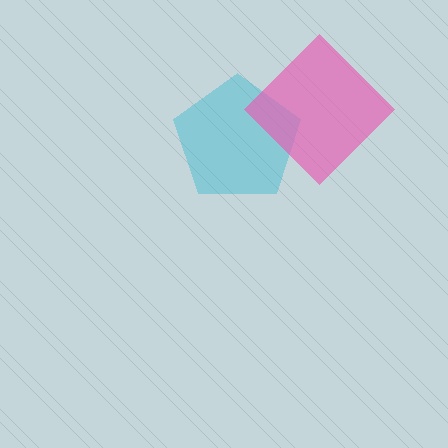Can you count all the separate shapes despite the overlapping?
Yes, there are 2 separate shapes.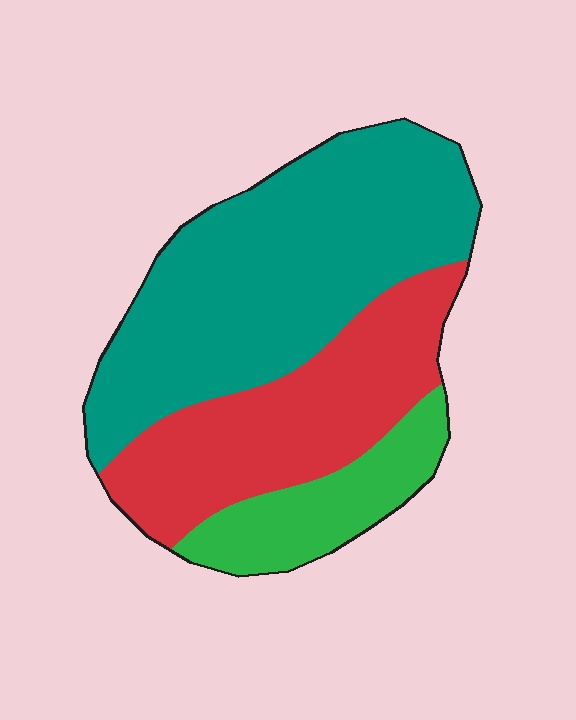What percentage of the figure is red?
Red takes up between a quarter and a half of the figure.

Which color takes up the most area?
Teal, at roughly 50%.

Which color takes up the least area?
Green, at roughly 15%.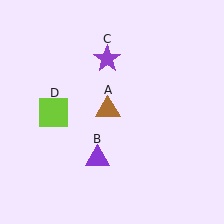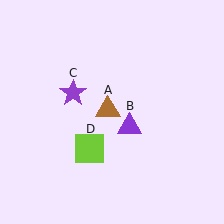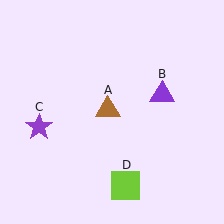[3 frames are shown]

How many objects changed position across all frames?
3 objects changed position: purple triangle (object B), purple star (object C), lime square (object D).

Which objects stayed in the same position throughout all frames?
Brown triangle (object A) remained stationary.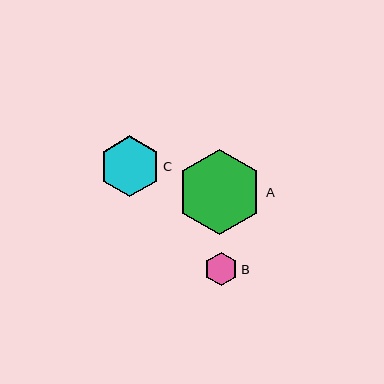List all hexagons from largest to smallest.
From largest to smallest: A, C, B.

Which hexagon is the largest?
Hexagon A is the largest with a size of approximately 85 pixels.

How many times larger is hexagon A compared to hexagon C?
Hexagon A is approximately 1.4 times the size of hexagon C.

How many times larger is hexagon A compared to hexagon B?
Hexagon A is approximately 2.6 times the size of hexagon B.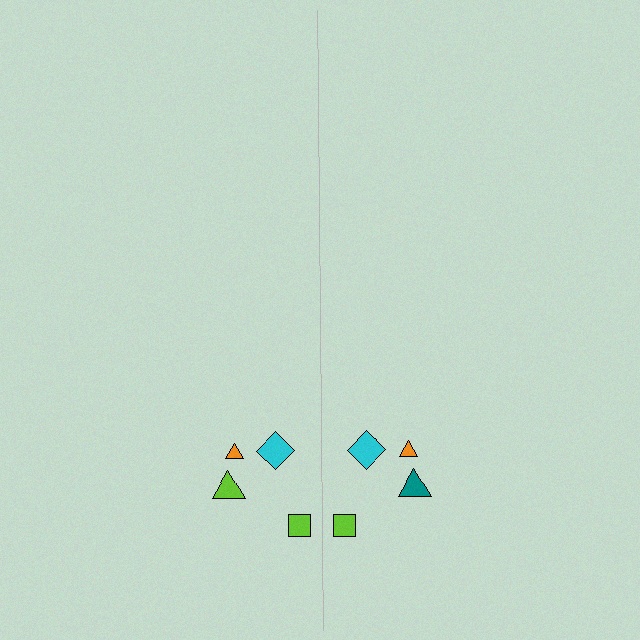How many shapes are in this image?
There are 8 shapes in this image.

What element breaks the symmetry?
The teal triangle on the right side breaks the symmetry — its mirror counterpart is lime.